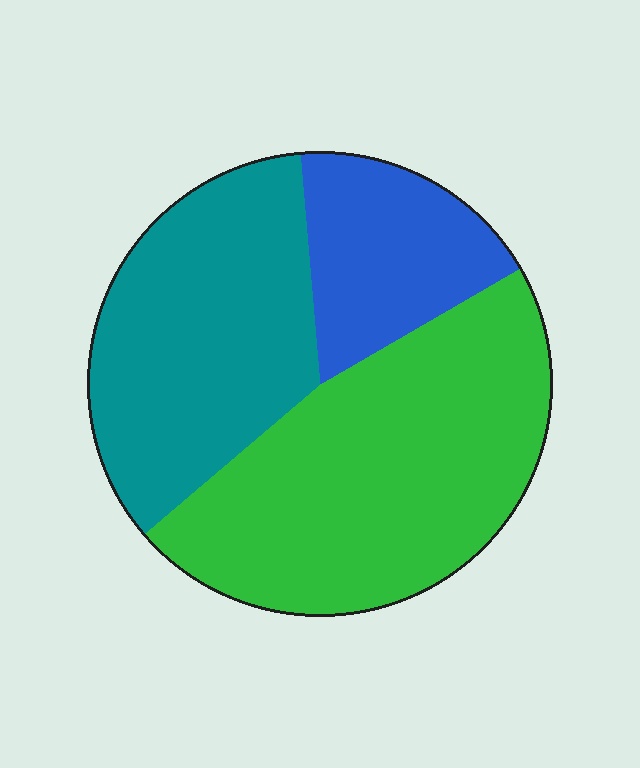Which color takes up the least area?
Blue, at roughly 20%.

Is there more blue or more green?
Green.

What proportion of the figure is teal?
Teal covers roughly 35% of the figure.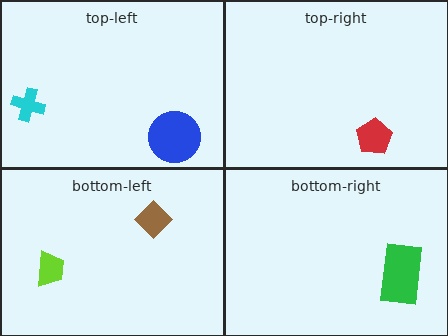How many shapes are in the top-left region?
2.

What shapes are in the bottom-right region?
The green rectangle.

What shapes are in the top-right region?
The red pentagon.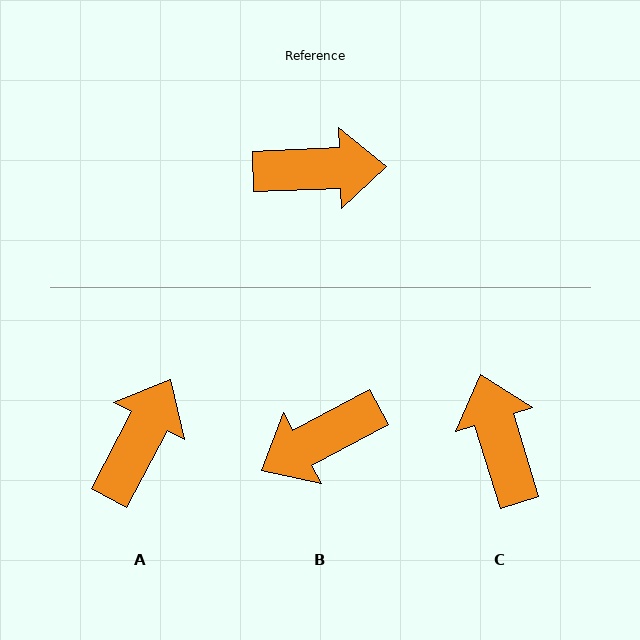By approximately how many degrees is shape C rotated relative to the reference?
Approximately 105 degrees counter-clockwise.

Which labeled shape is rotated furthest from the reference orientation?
B, about 154 degrees away.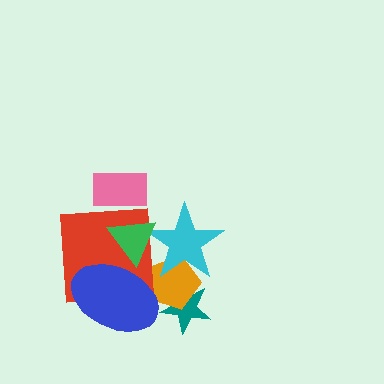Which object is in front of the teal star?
The orange pentagon is in front of the teal star.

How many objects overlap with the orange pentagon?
3 objects overlap with the orange pentagon.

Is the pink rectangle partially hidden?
No, no other shape covers it.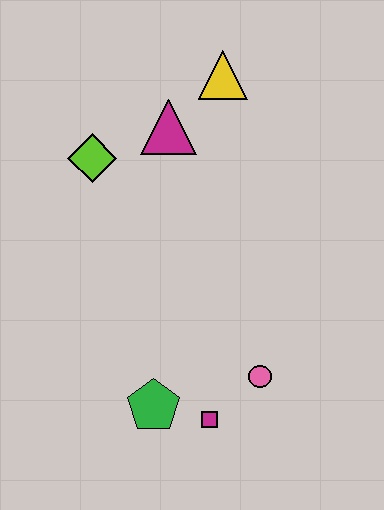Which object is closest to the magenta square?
The green pentagon is closest to the magenta square.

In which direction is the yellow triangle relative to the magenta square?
The yellow triangle is above the magenta square.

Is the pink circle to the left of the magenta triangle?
No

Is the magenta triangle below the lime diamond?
No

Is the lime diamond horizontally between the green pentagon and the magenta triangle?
No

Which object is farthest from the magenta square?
The yellow triangle is farthest from the magenta square.